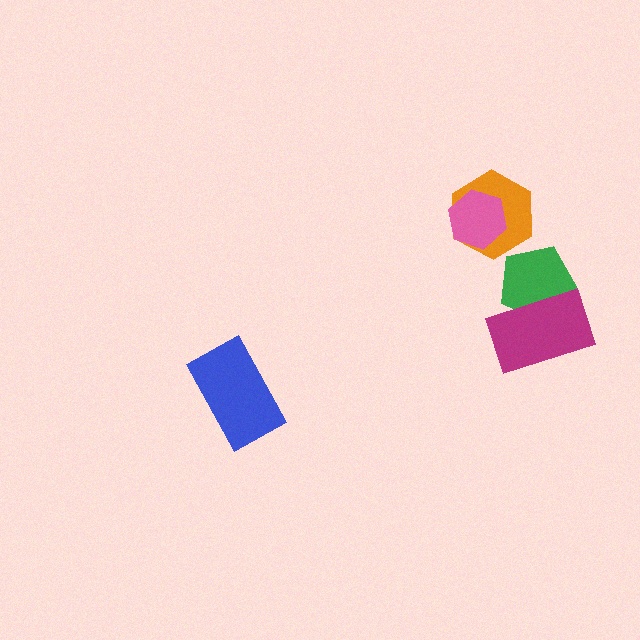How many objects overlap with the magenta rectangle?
1 object overlaps with the magenta rectangle.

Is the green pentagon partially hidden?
Yes, it is partially covered by another shape.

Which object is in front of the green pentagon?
The magenta rectangle is in front of the green pentagon.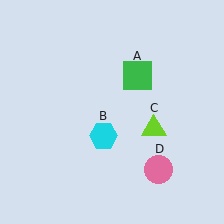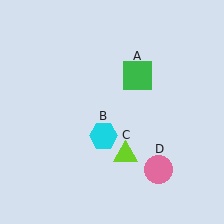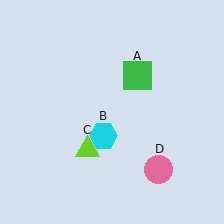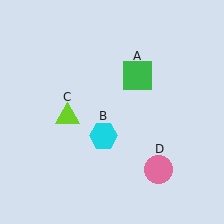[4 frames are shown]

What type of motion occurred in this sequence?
The lime triangle (object C) rotated clockwise around the center of the scene.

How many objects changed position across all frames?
1 object changed position: lime triangle (object C).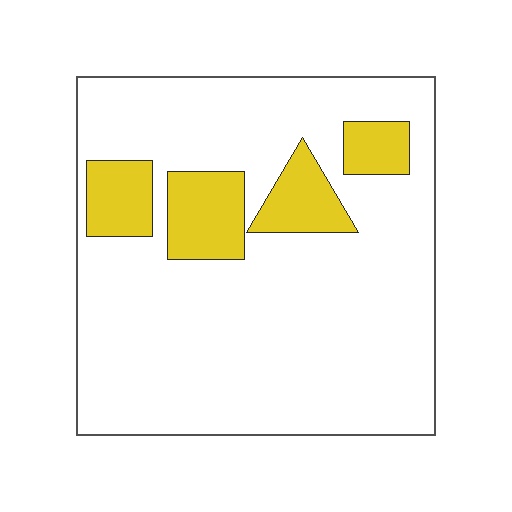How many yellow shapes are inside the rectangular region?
4.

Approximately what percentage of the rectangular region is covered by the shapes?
Approximately 15%.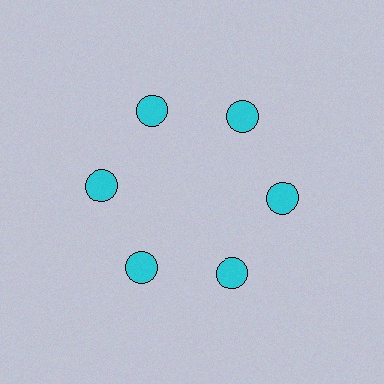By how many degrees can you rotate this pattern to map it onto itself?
The pattern maps onto itself every 60 degrees of rotation.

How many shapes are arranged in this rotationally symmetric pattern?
There are 6 shapes, arranged in 6 groups of 1.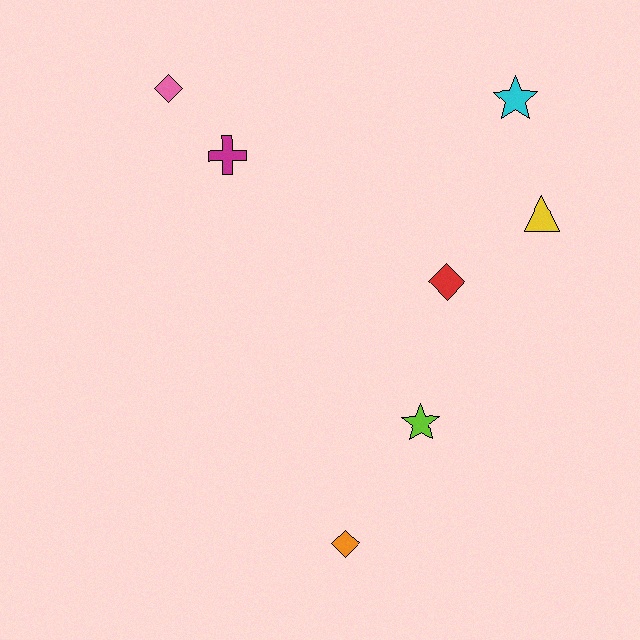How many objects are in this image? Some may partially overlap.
There are 7 objects.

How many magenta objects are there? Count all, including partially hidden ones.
There is 1 magenta object.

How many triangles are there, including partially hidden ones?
There is 1 triangle.